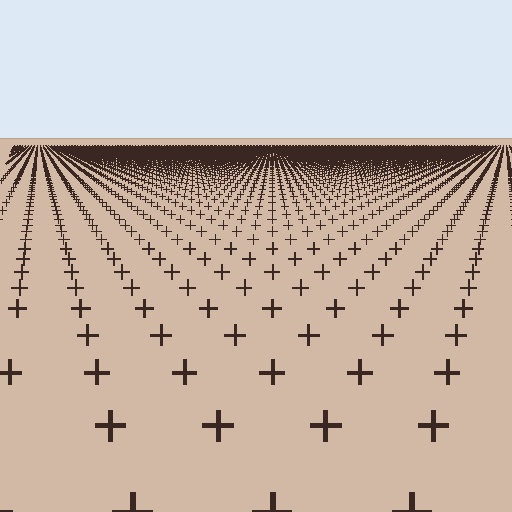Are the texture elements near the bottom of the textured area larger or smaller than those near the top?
Larger. Near the bottom, elements are closer to the viewer and appear at a bigger on-screen size.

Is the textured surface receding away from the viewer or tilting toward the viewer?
The surface is receding away from the viewer. Texture elements get smaller and denser toward the top.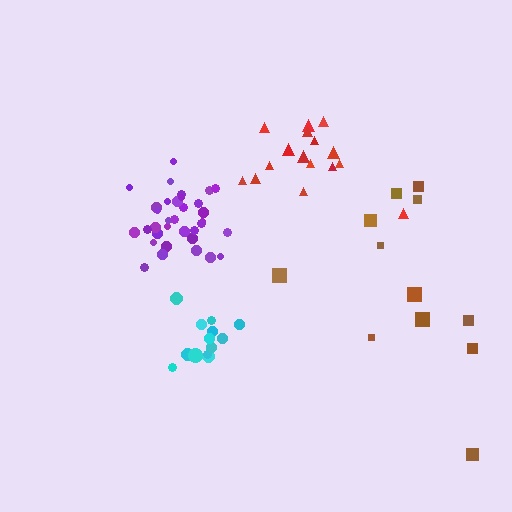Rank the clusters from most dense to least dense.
purple, cyan, red, brown.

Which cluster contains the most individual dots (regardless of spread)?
Purple (35).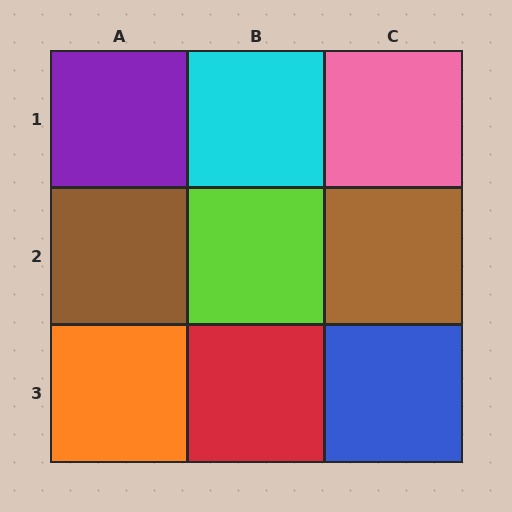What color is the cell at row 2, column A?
Brown.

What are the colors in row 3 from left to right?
Orange, red, blue.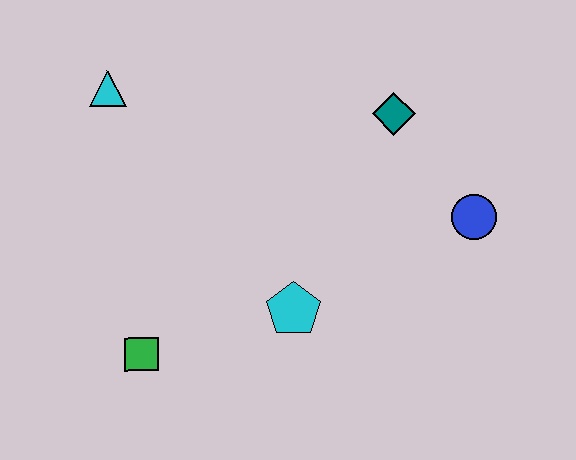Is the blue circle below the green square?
No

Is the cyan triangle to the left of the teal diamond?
Yes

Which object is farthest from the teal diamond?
The green square is farthest from the teal diamond.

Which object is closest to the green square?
The cyan pentagon is closest to the green square.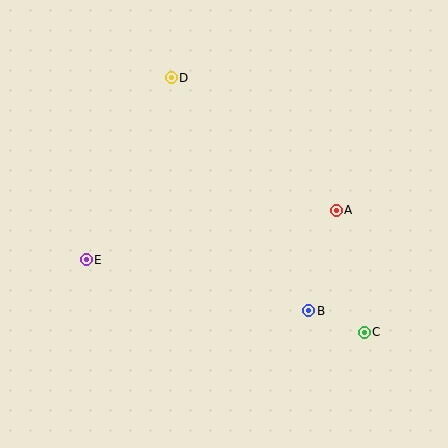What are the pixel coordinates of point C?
Point C is at (365, 332).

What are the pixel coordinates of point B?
Point B is at (309, 311).